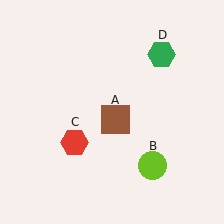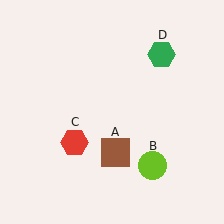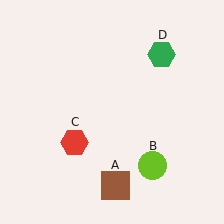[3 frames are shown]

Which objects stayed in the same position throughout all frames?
Lime circle (object B) and red hexagon (object C) and green hexagon (object D) remained stationary.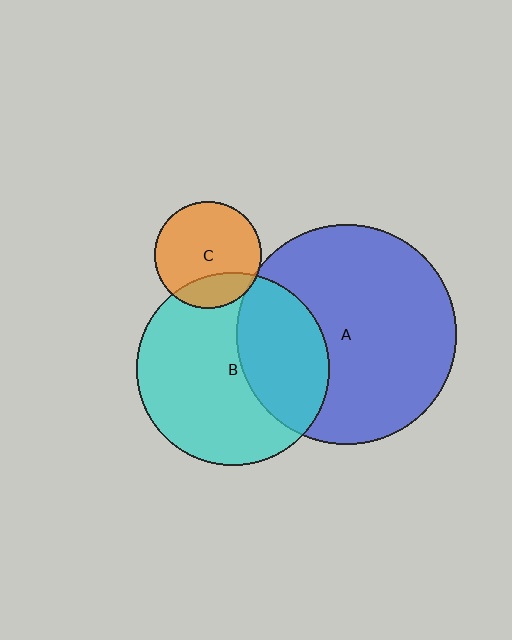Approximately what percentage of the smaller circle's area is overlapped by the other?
Approximately 35%.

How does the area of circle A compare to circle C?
Approximately 4.2 times.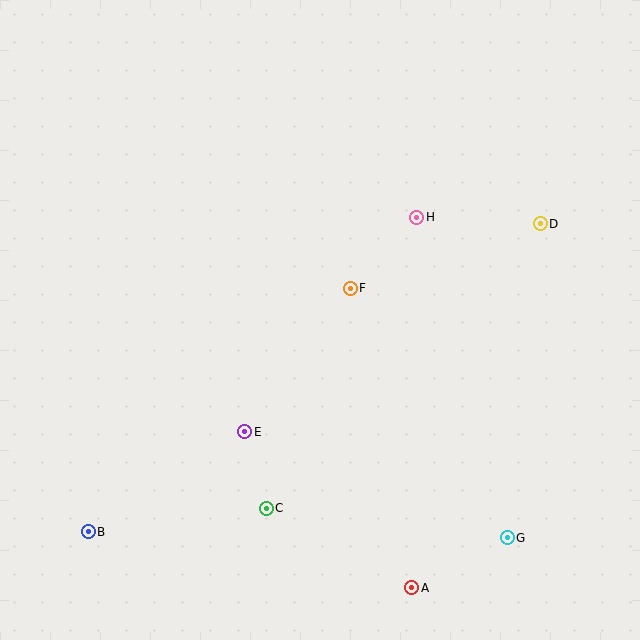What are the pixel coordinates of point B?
Point B is at (88, 532).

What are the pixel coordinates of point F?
Point F is at (350, 288).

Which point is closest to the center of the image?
Point F at (350, 288) is closest to the center.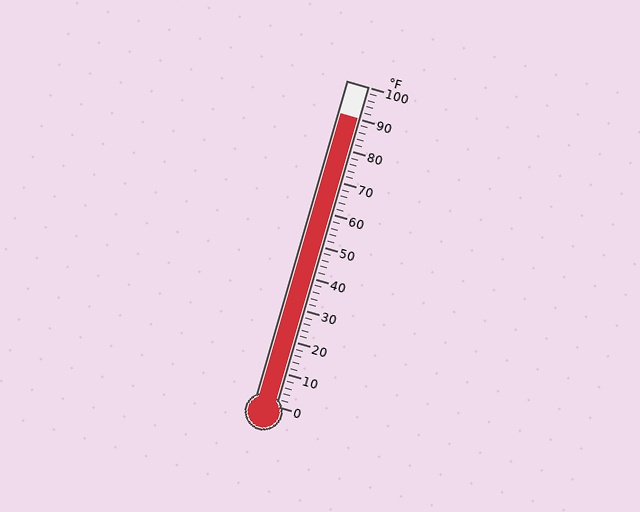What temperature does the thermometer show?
The thermometer shows approximately 90°F.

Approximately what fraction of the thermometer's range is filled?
The thermometer is filled to approximately 90% of its range.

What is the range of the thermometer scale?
The thermometer scale ranges from 0°F to 100°F.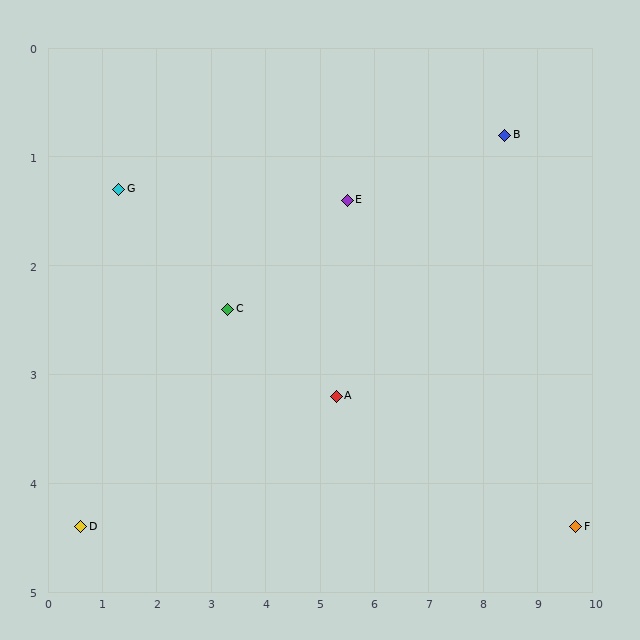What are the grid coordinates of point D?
Point D is at approximately (0.6, 4.4).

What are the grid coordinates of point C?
Point C is at approximately (3.3, 2.4).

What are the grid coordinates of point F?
Point F is at approximately (9.7, 4.4).